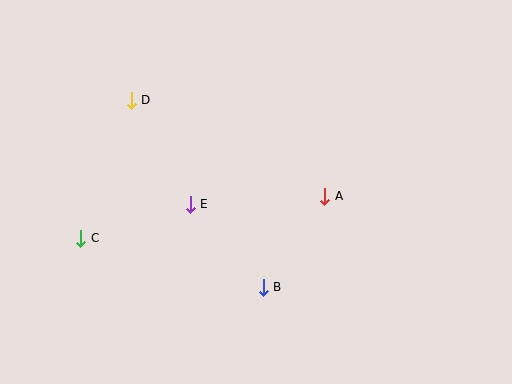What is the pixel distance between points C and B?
The distance between C and B is 189 pixels.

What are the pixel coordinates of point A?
Point A is at (324, 196).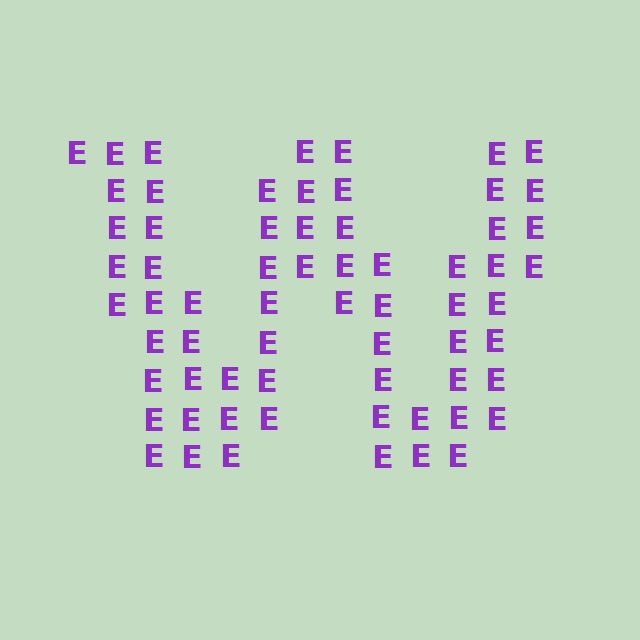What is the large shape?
The large shape is the letter W.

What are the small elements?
The small elements are letter E's.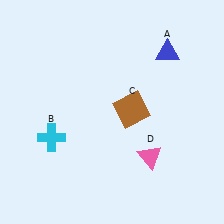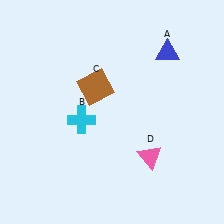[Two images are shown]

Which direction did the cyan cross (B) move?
The cyan cross (B) moved right.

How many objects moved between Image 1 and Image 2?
2 objects moved between the two images.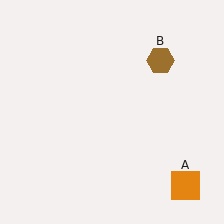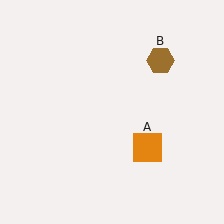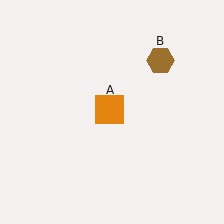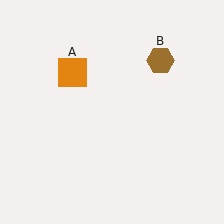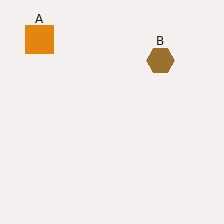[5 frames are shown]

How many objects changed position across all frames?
1 object changed position: orange square (object A).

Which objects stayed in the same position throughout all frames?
Brown hexagon (object B) remained stationary.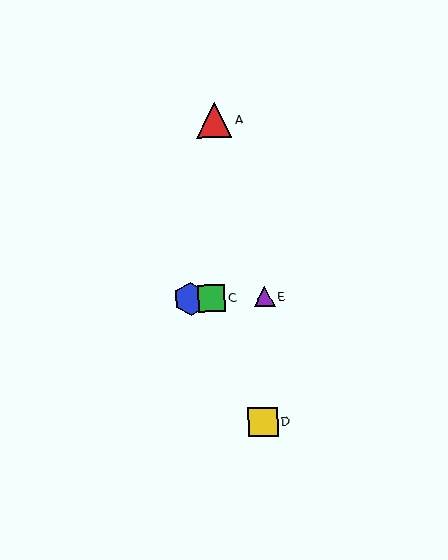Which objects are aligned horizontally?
Objects B, C, E are aligned horizontally.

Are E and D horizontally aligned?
No, E is at y≈297 and D is at y≈422.